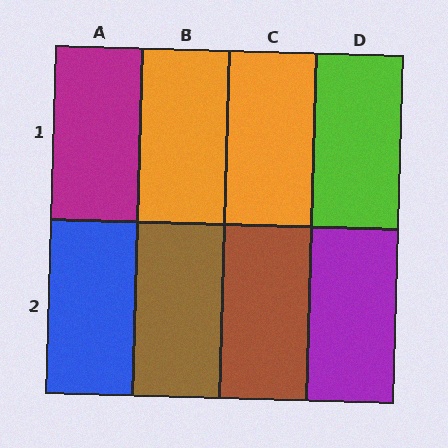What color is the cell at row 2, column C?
Brown.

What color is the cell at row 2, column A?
Blue.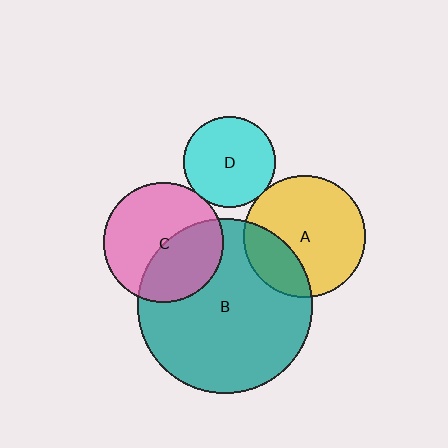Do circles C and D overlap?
Yes.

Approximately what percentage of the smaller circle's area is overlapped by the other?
Approximately 5%.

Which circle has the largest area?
Circle B (teal).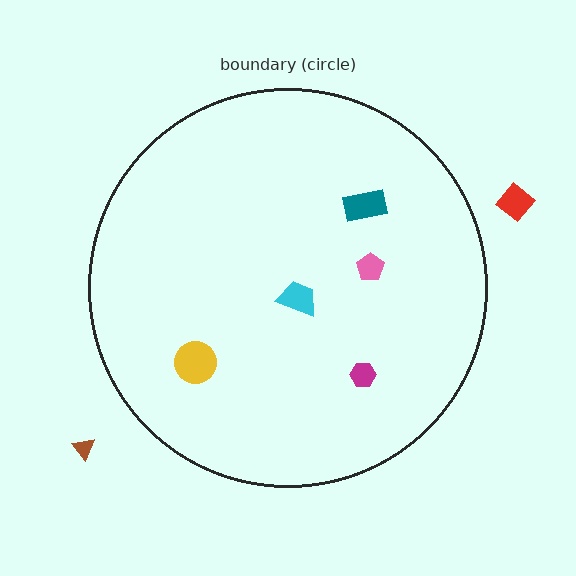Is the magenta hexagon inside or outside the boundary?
Inside.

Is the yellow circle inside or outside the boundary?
Inside.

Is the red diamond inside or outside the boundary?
Outside.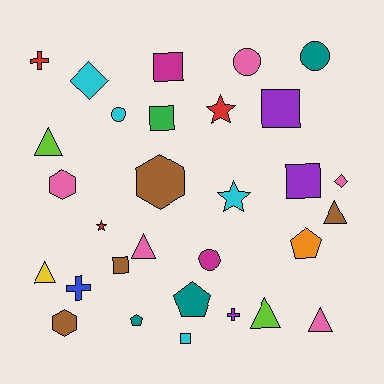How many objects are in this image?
There are 30 objects.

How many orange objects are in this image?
There is 1 orange object.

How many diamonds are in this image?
There are 2 diamonds.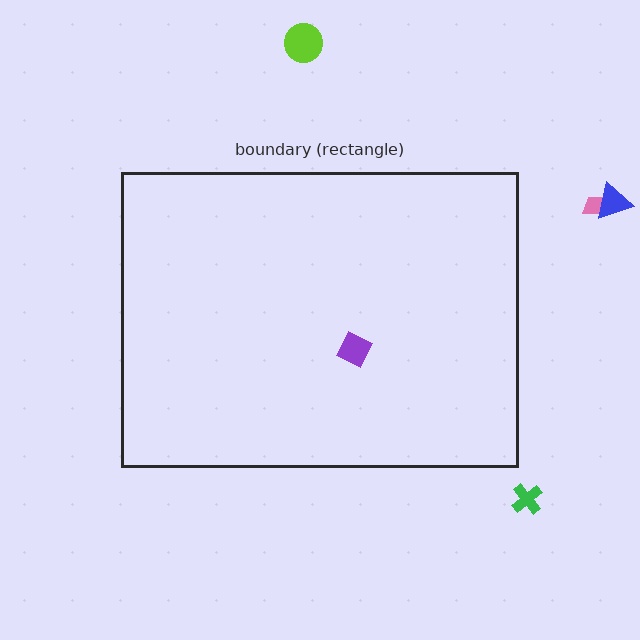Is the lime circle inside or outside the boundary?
Outside.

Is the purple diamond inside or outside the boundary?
Inside.